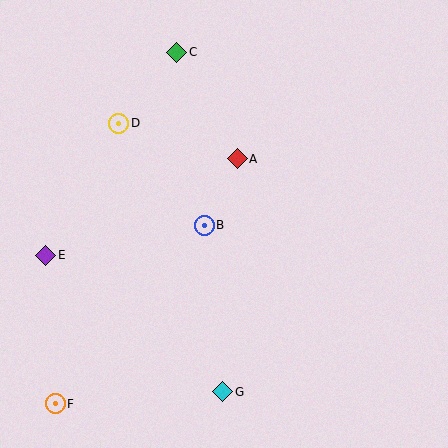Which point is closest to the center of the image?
Point B at (204, 225) is closest to the center.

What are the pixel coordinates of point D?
Point D is at (119, 123).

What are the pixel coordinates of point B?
Point B is at (204, 225).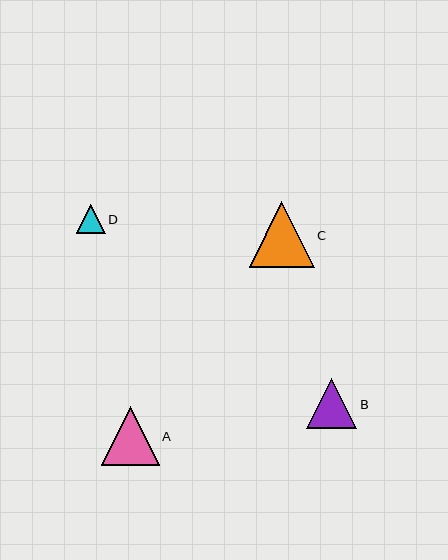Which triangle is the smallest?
Triangle D is the smallest with a size of approximately 29 pixels.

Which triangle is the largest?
Triangle C is the largest with a size of approximately 65 pixels.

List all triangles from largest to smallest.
From largest to smallest: C, A, B, D.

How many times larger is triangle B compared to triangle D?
Triangle B is approximately 1.8 times the size of triangle D.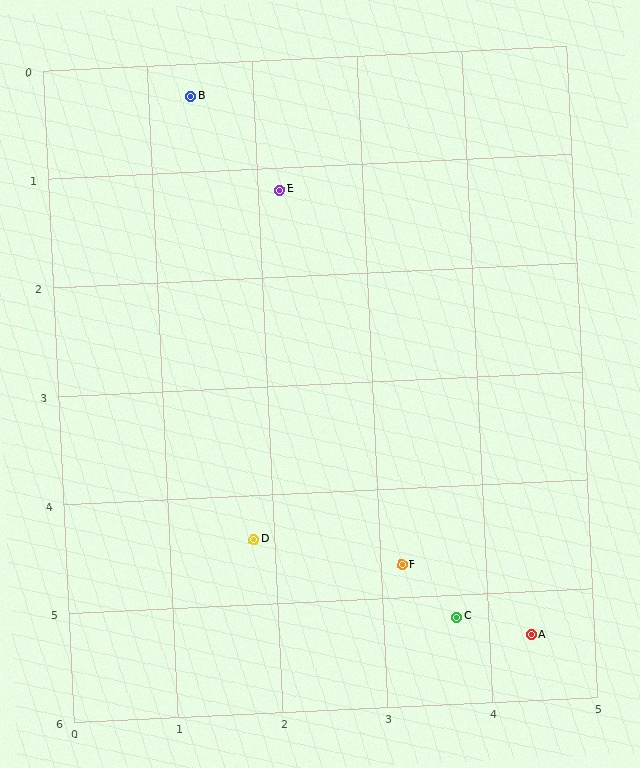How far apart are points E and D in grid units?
Points E and D are about 3.2 grid units apart.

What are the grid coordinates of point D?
Point D is at approximately (1.8, 4.4).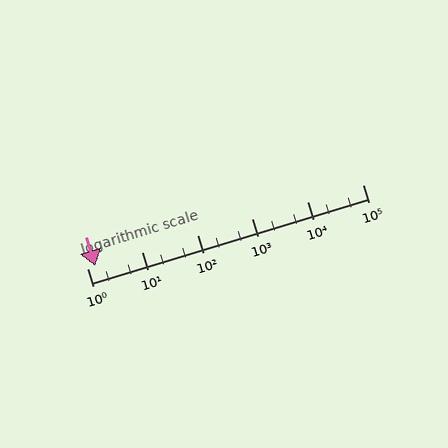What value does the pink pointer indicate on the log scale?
The pointer indicates approximately 1.4.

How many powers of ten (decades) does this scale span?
The scale spans 5 decades, from 1 to 100000.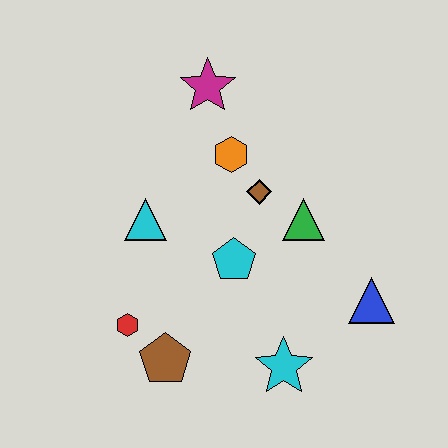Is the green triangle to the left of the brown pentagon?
No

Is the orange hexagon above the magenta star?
No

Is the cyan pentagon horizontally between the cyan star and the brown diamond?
No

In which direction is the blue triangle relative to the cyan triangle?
The blue triangle is to the right of the cyan triangle.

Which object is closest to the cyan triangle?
The cyan pentagon is closest to the cyan triangle.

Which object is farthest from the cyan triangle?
The blue triangle is farthest from the cyan triangle.